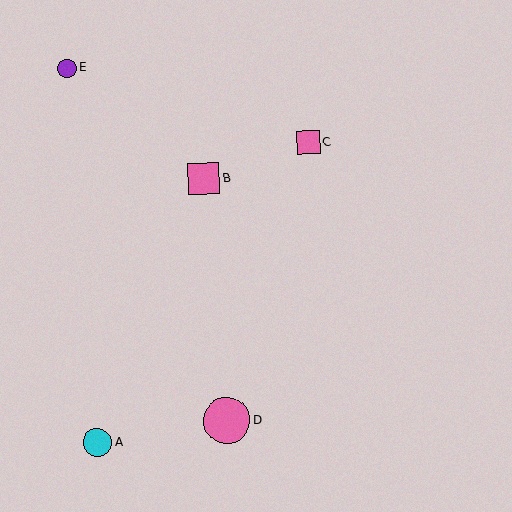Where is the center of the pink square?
The center of the pink square is at (204, 179).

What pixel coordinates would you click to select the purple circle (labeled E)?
Click at (67, 68) to select the purple circle E.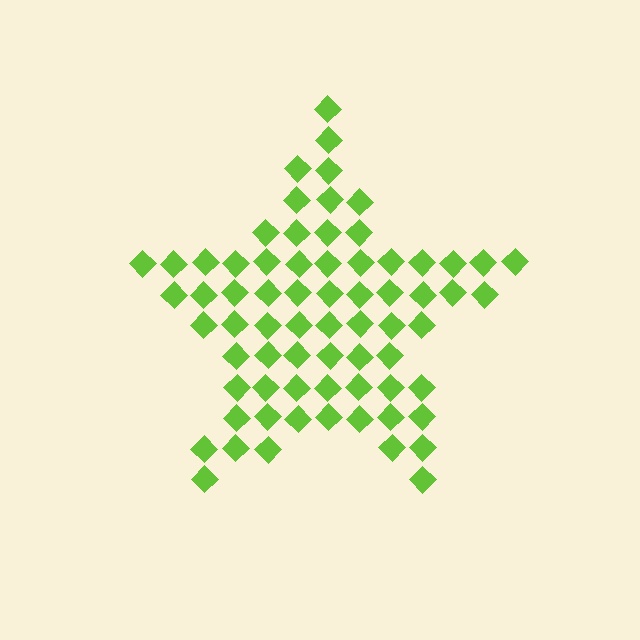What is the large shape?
The large shape is a star.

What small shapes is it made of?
It is made of small diamonds.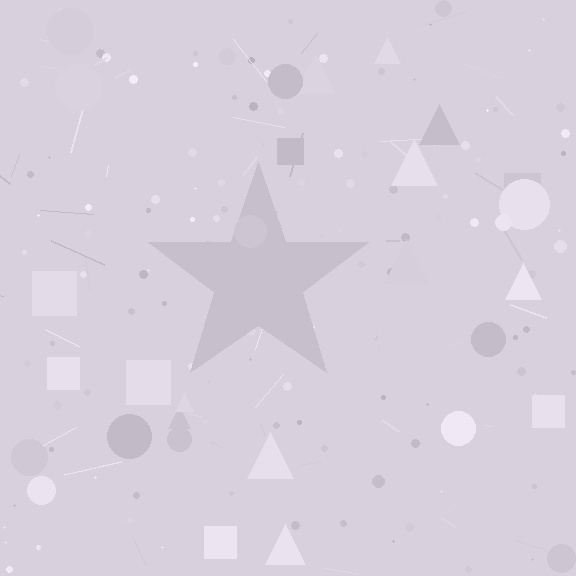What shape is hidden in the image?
A star is hidden in the image.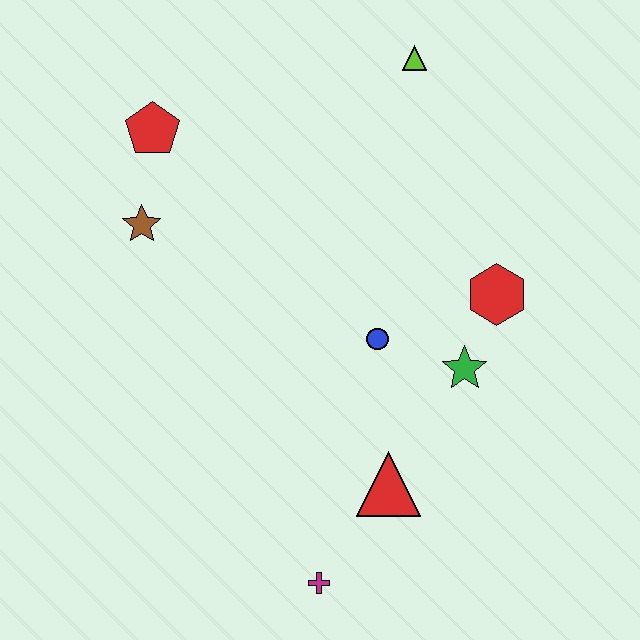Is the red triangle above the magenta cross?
Yes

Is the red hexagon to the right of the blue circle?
Yes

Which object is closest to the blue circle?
The green star is closest to the blue circle.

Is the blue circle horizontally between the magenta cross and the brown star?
No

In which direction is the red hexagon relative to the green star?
The red hexagon is above the green star.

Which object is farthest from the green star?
The red pentagon is farthest from the green star.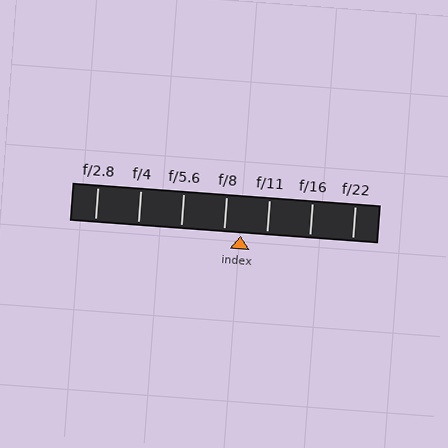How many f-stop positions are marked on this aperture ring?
There are 7 f-stop positions marked.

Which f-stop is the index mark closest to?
The index mark is closest to f/8.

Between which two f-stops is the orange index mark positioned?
The index mark is between f/8 and f/11.